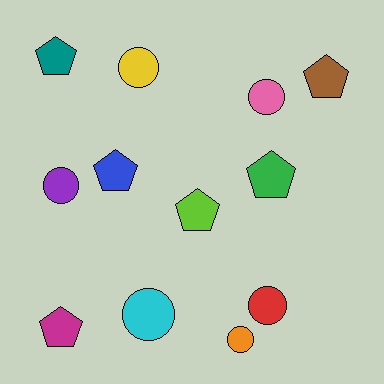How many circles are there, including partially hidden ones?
There are 6 circles.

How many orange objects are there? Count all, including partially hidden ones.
There is 1 orange object.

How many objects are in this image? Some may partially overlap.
There are 12 objects.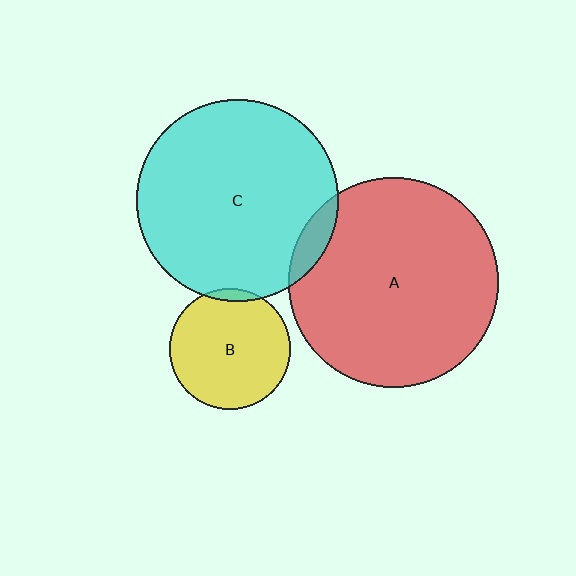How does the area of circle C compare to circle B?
Approximately 2.8 times.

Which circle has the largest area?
Circle A (red).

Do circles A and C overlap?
Yes.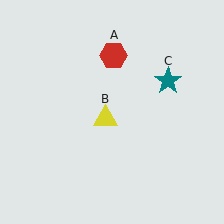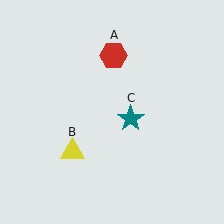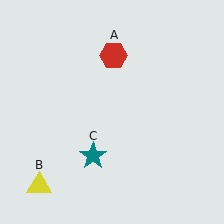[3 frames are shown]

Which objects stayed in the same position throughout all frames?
Red hexagon (object A) remained stationary.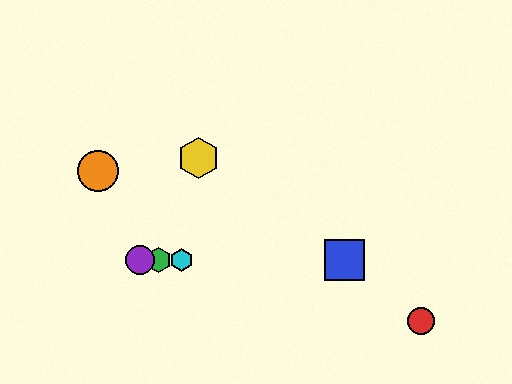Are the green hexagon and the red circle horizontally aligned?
No, the green hexagon is at y≈260 and the red circle is at y≈321.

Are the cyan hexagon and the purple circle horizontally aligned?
Yes, both are at y≈260.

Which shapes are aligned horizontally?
The blue square, the green hexagon, the purple circle, the cyan hexagon are aligned horizontally.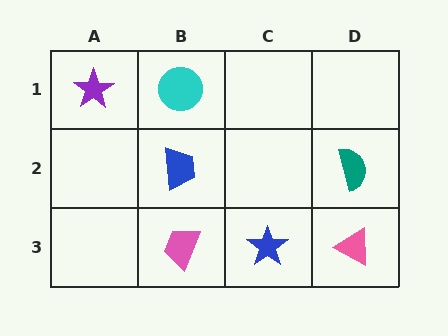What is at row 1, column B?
A cyan circle.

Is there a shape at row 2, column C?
No, that cell is empty.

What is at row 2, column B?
A blue trapezoid.